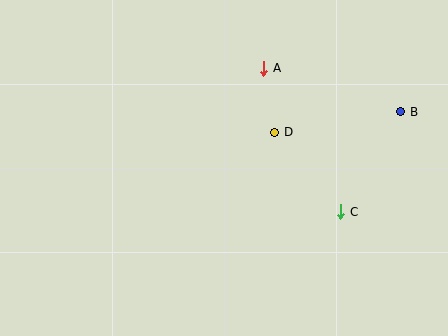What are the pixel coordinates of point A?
Point A is at (264, 68).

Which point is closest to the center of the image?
Point D at (275, 132) is closest to the center.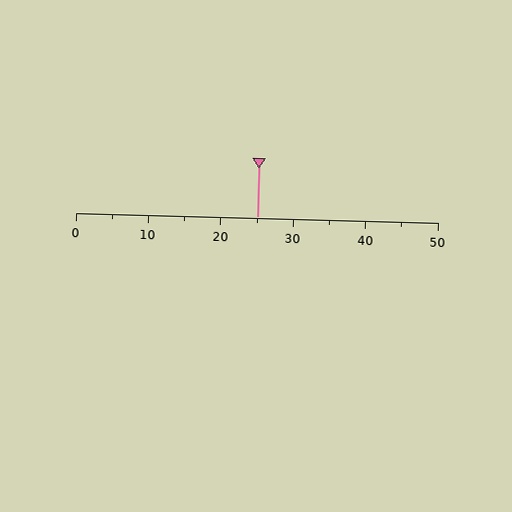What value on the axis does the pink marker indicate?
The marker indicates approximately 25.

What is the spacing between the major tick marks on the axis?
The major ticks are spaced 10 apart.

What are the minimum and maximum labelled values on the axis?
The axis runs from 0 to 50.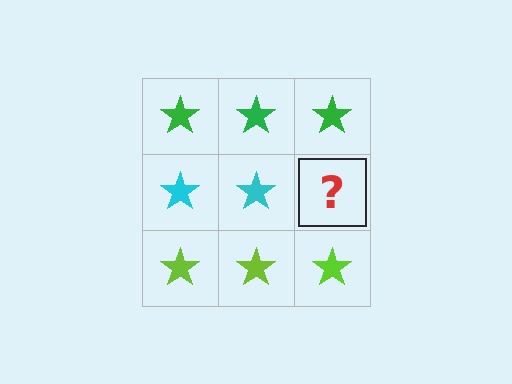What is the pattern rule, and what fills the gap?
The rule is that each row has a consistent color. The gap should be filled with a cyan star.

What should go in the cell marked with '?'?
The missing cell should contain a cyan star.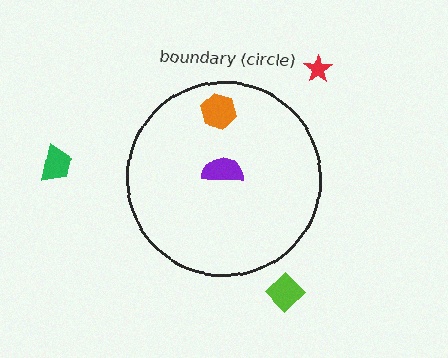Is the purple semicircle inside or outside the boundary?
Inside.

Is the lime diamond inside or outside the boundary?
Outside.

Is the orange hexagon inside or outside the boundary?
Inside.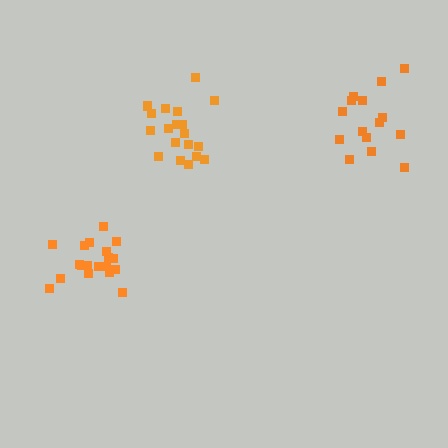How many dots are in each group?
Group 1: 19 dots, Group 2: 19 dots, Group 3: 15 dots (53 total).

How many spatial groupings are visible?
There are 3 spatial groupings.